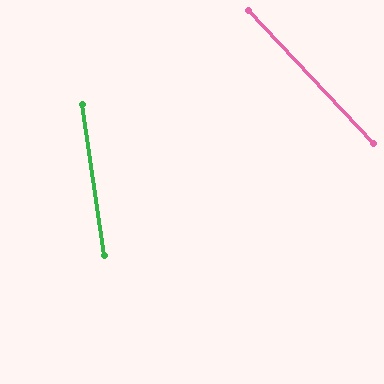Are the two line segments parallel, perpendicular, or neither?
Neither parallel nor perpendicular — they differ by about 35°.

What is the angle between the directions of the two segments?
Approximately 35 degrees.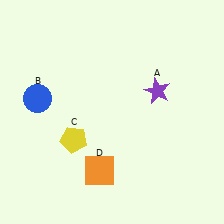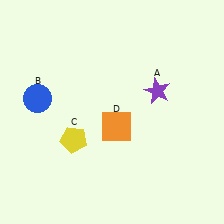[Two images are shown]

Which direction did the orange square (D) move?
The orange square (D) moved up.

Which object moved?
The orange square (D) moved up.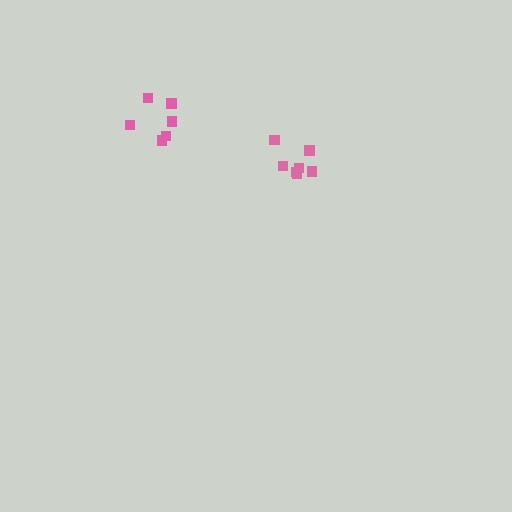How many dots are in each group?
Group 1: 7 dots, Group 2: 6 dots (13 total).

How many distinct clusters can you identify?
There are 2 distinct clusters.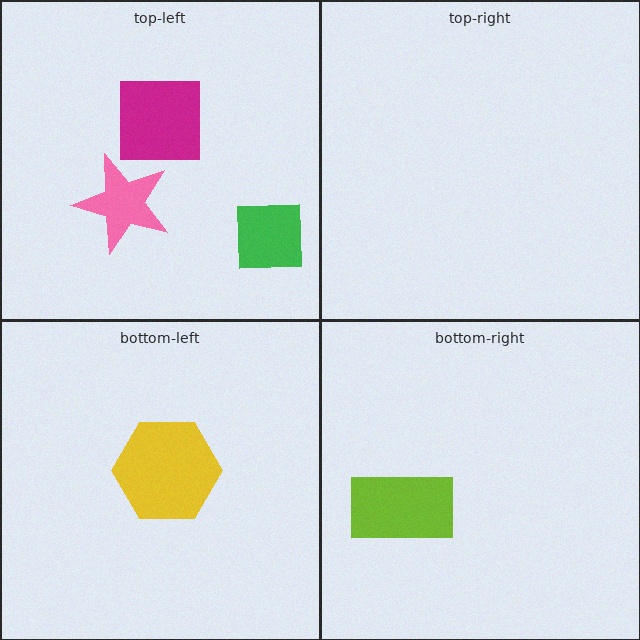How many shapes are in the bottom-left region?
1.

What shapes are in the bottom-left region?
The yellow hexagon.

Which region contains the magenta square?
The top-left region.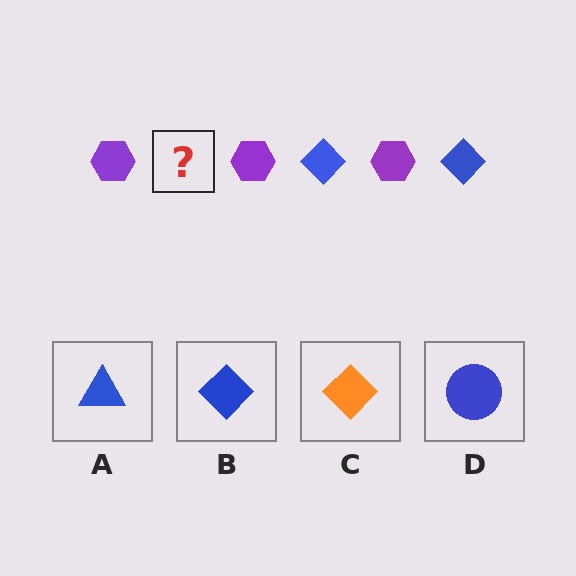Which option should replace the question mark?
Option B.